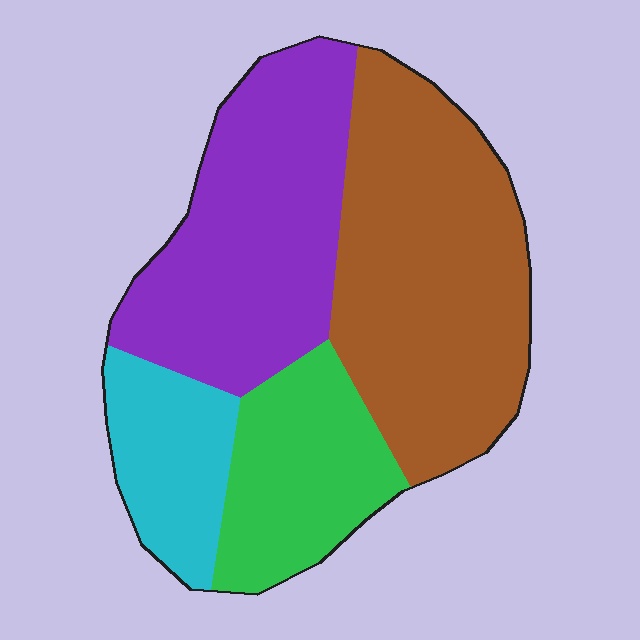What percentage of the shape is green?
Green takes up between a sixth and a third of the shape.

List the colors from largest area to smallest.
From largest to smallest: brown, purple, green, cyan.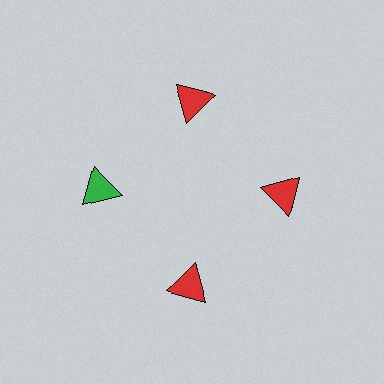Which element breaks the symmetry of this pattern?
The green triangle at roughly the 9 o'clock position breaks the symmetry. All other shapes are red triangles.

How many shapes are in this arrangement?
There are 4 shapes arranged in a ring pattern.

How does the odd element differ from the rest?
It has a different color: green instead of red.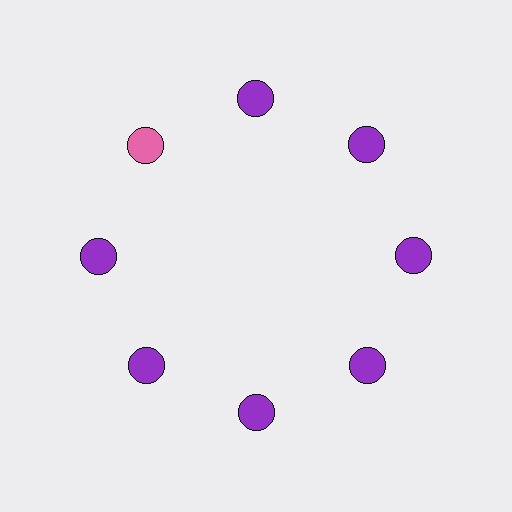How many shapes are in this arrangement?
There are 8 shapes arranged in a ring pattern.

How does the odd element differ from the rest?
It has a different color: pink instead of purple.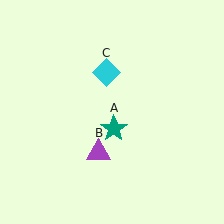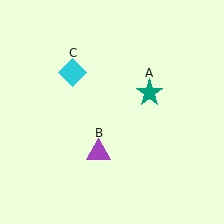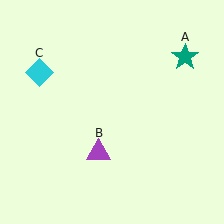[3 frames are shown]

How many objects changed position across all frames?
2 objects changed position: teal star (object A), cyan diamond (object C).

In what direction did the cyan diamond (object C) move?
The cyan diamond (object C) moved left.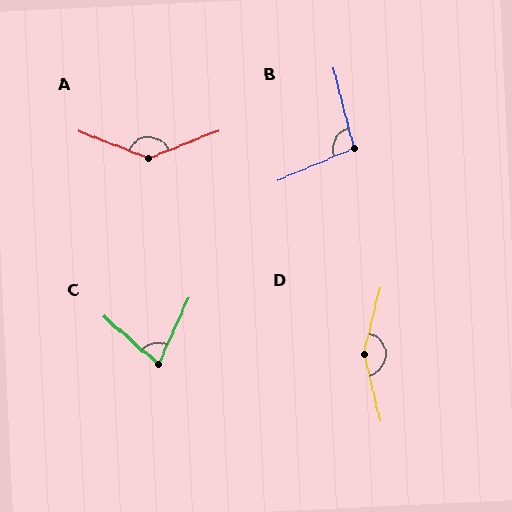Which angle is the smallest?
C, at approximately 74 degrees.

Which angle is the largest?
D, at approximately 153 degrees.